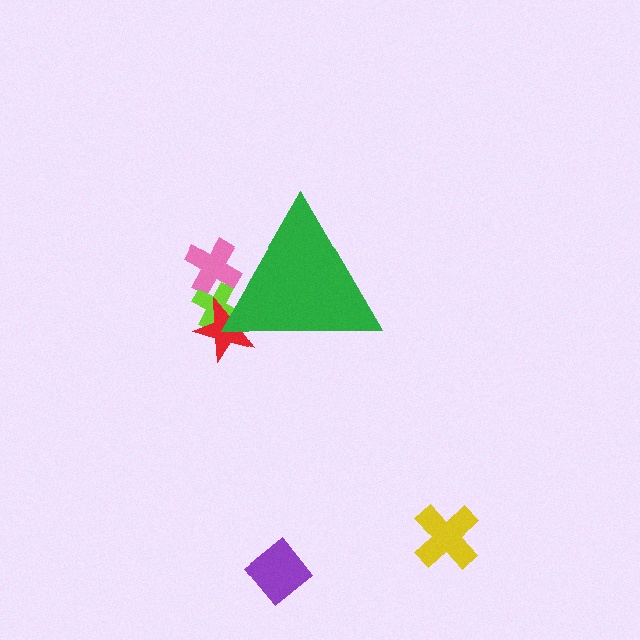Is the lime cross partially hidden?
Yes, the lime cross is partially hidden behind the green triangle.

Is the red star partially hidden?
Yes, the red star is partially hidden behind the green triangle.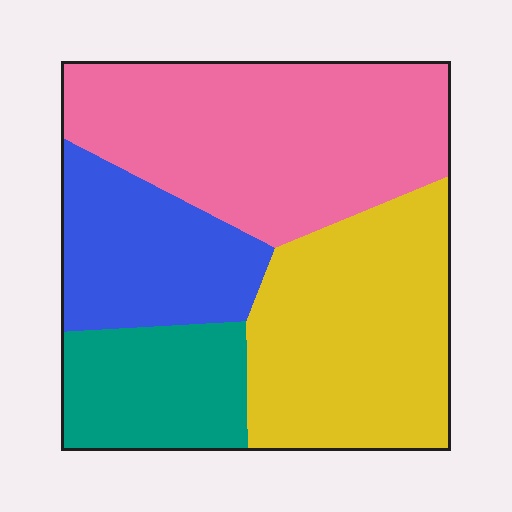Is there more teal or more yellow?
Yellow.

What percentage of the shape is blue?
Blue takes up about one sixth (1/6) of the shape.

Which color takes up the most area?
Pink, at roughly 35%.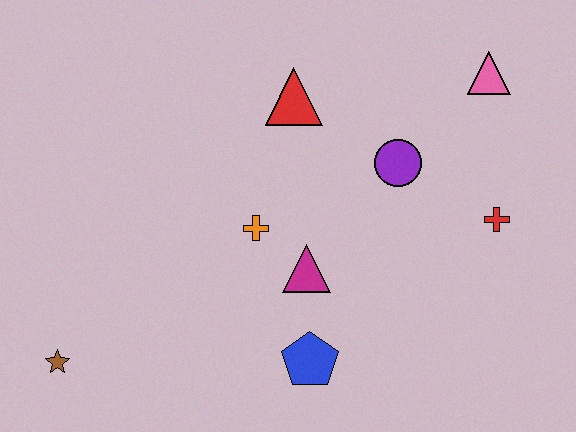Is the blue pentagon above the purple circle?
No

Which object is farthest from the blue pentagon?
The pink triangle is farthest from the blue pentagon.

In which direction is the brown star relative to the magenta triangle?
The brown star is to the left of the magenta triangle.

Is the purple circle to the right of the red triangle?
Yes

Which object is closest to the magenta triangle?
The orange cross is closest to the magenta triangle.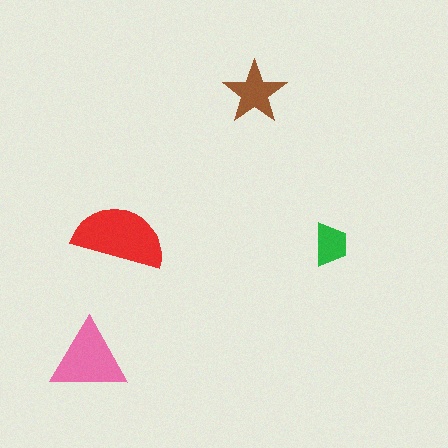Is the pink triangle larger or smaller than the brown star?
Larger.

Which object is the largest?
The red semicircle.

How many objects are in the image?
There are 4 objects in the image.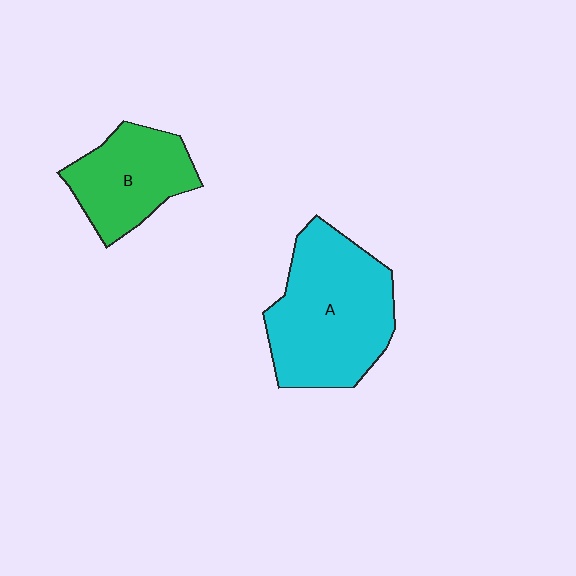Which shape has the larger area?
Shape A (cyan).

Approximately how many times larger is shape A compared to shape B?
Approximately 1.6 times.